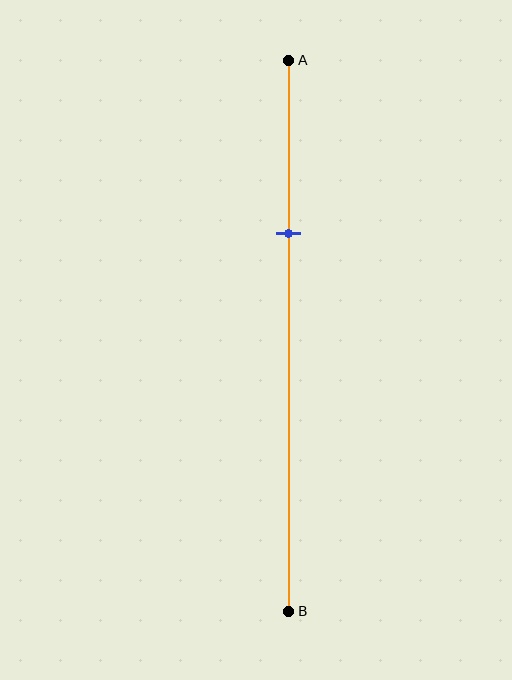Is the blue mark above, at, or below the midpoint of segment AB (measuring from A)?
The blue mark is above the midpoint of segment AB.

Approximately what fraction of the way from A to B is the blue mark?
The blue mark is approximately 30% of the way from A to B.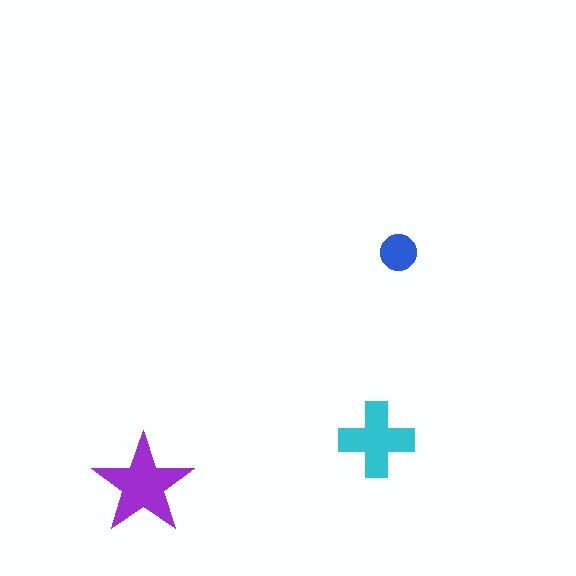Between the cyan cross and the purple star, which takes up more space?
The purple star.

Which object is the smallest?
The blue circle.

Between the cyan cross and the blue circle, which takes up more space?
The cyan cross.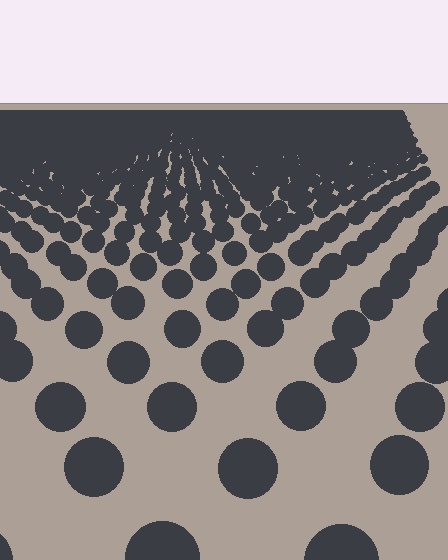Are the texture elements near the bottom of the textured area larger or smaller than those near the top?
Larger. Near the bottom, elements are closer to the viewer and appear at a bigger on-screen size.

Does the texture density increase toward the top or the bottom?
Density increases toward the top.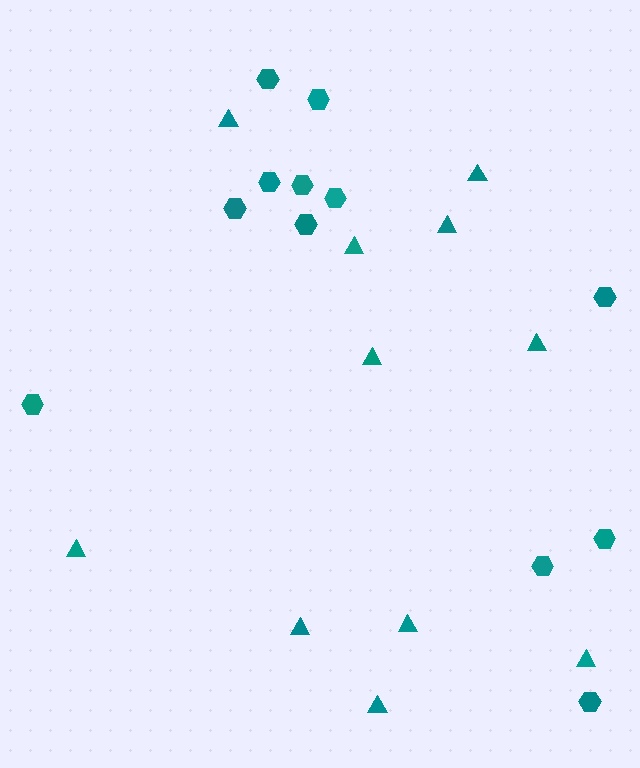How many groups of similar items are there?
There are 2 groups: one group of triangles (11) and one group of hexagons (12).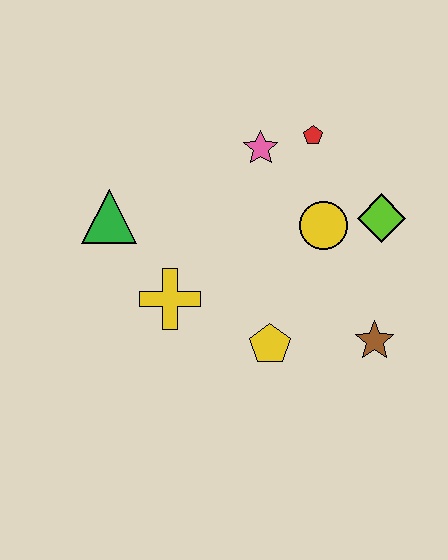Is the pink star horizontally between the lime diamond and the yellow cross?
Yes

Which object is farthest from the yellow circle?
The green triangle is farthest from the yellow circle.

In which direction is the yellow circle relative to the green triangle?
The yellow circle is to the right of the green triangle.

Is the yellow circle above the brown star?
Yes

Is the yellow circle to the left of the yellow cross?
No